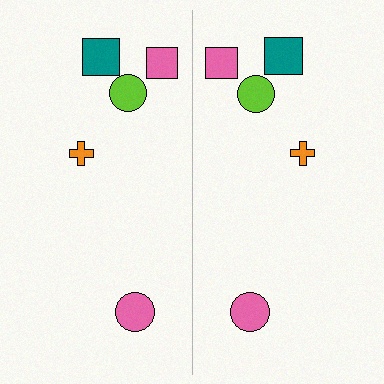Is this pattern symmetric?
Yes, this pattern has bilateral (reflection) symmetry.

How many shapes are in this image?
There are 10 shapes in this image.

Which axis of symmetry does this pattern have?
The pattern has a vertical axis of symmetry running through the center of the image.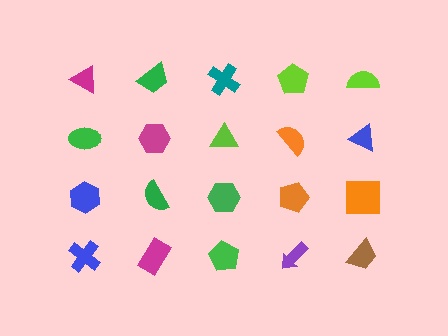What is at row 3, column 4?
An orange pentagon.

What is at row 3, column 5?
An orange square.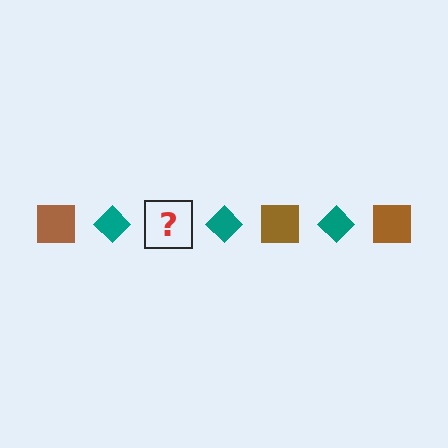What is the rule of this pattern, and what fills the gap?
The rule is that the pattern alternates between brown square and teal diamond. The gap should be filled with a brown square.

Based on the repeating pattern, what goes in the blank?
The blank should be a brown square.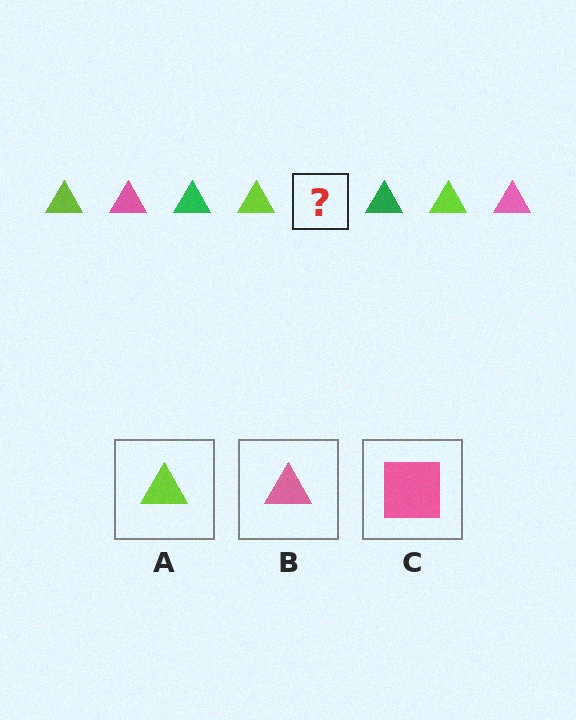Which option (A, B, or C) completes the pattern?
B.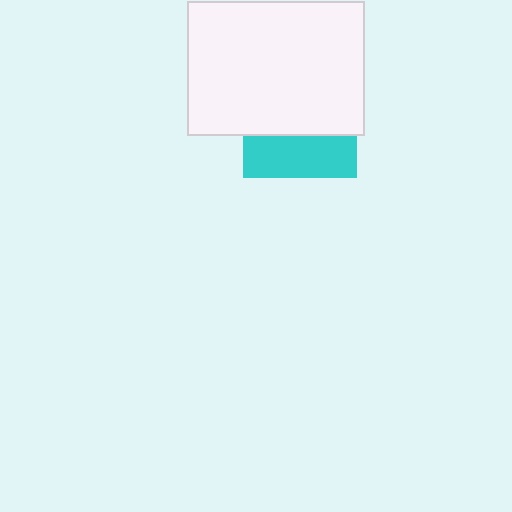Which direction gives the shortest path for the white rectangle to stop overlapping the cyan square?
Moving up gives the shortest separation.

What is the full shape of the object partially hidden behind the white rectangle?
The partially hidden object is a cyan square.